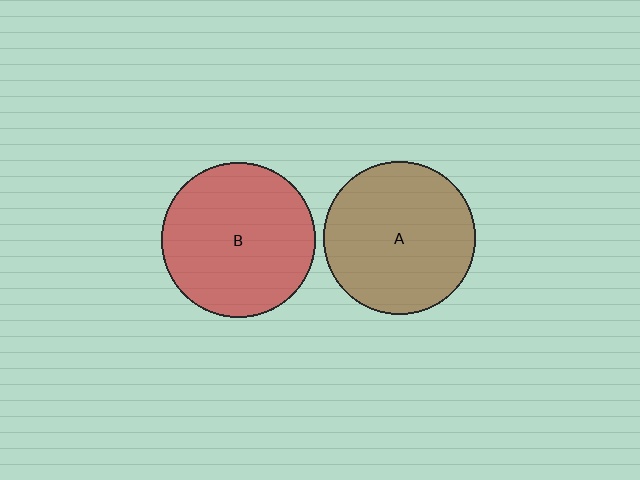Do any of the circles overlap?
No, none of the circles overlap.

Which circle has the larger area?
Circle B (red).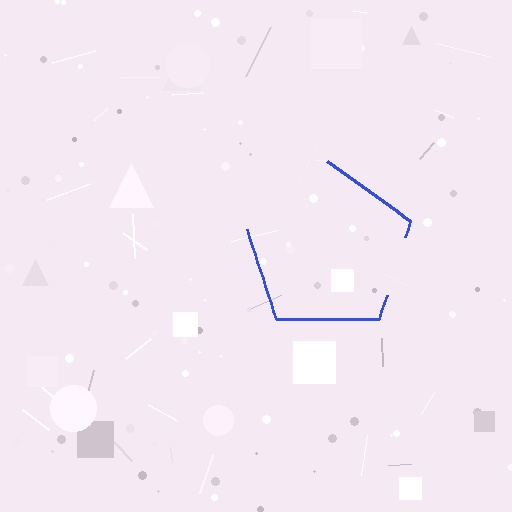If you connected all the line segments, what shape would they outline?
They would outline a pentagon.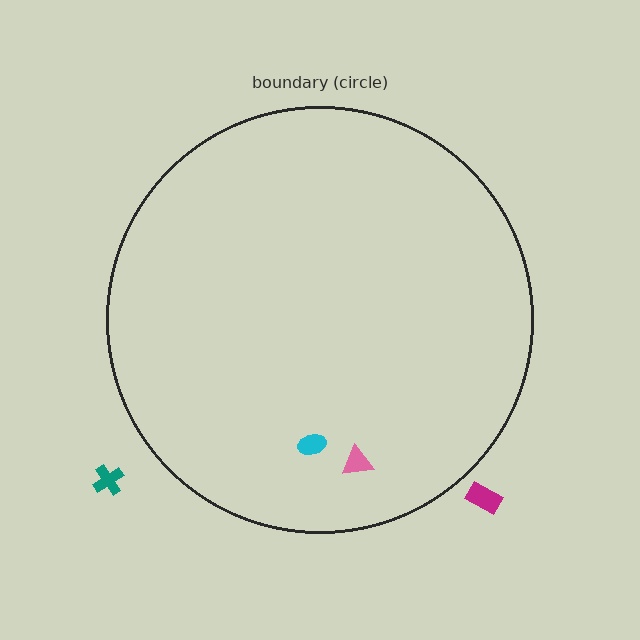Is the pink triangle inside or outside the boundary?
Inside.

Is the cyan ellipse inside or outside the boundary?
Inside.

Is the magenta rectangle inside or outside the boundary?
Outside.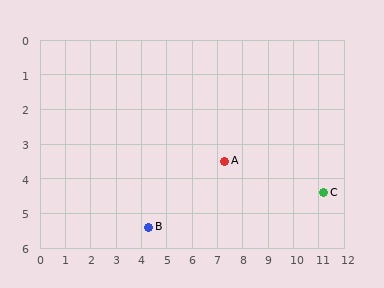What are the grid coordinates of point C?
Point C is at approximately (11.2, 4.4).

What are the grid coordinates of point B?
Point B is at approximately (4.3, 5.4).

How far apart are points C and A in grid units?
Points C and A are about 4.0 grid units apart.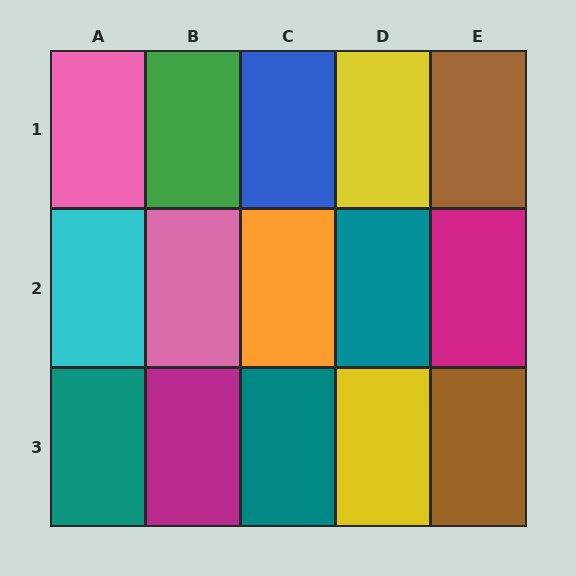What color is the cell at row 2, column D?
Teal.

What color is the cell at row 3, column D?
Yellow.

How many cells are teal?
3 cells are teal.